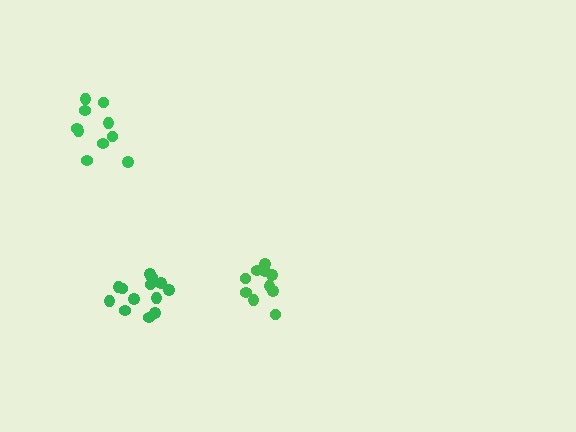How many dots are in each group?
Group 1: 13 dots, Group 2: 10 dots, Group 3: 10 dots (33 total).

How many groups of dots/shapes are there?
There are 3 groups.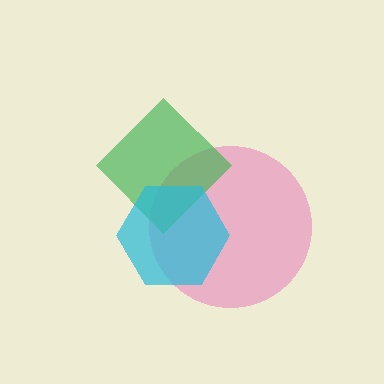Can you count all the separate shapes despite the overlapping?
Yes, there are 3 separate shapes.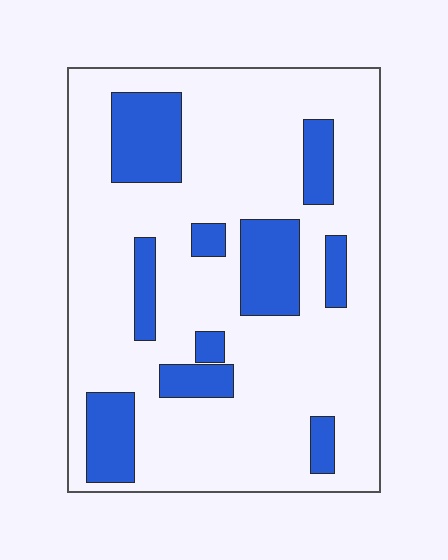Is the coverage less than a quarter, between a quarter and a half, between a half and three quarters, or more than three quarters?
Less than a quarter.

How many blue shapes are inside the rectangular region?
10.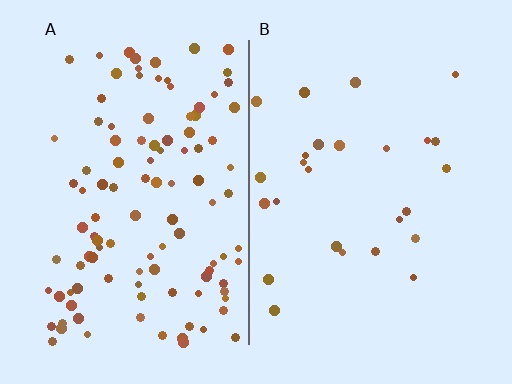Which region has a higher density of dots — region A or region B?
A (the left).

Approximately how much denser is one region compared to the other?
Approximately 4.2× — region A over region B.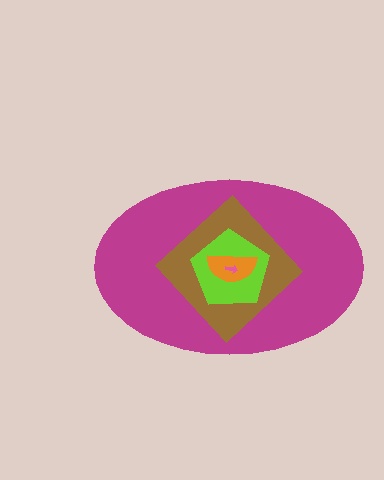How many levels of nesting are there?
5.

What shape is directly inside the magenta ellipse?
The brown diamond.